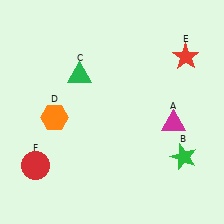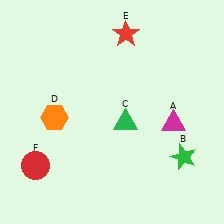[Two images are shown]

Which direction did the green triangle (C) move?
The green triangle (C) moved down.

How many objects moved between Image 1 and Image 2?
2 objects moved between the two images.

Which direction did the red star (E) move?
The red star (E) moved left.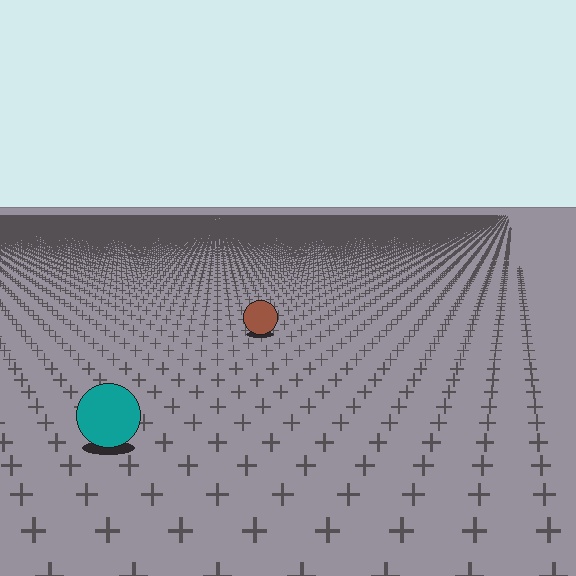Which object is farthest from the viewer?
The brown circle is farthest from the viewer. It appears smaller and the ground texture around it is denser.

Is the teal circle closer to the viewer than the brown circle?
Yes. The teal circle is closer — you can tell from the texture gradient: the ground texture is coarser near it.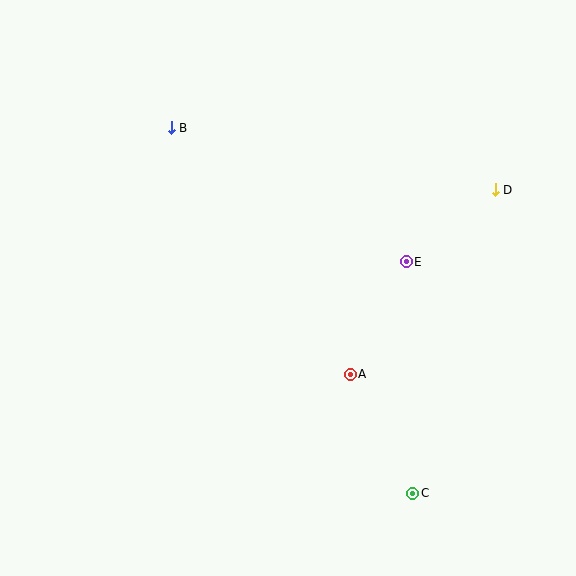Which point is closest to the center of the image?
Point A at (350, 374) is closest to the center.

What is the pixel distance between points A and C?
The distance between A and C is 134 pixels.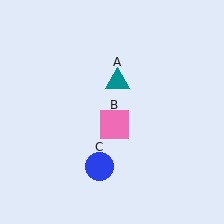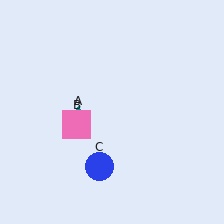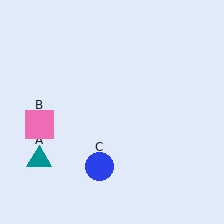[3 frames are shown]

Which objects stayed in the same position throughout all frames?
Blue circle (object C) remained stationary.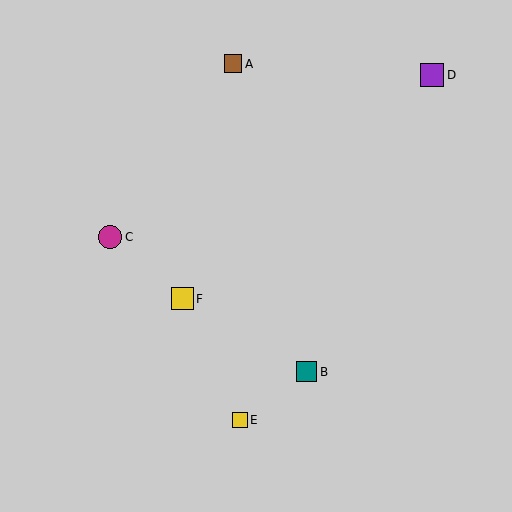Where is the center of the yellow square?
The center of the yellow square is at (183, 299).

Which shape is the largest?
The magenta circle (labeled C) is the largest.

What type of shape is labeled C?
Shape C is a magenta circle.